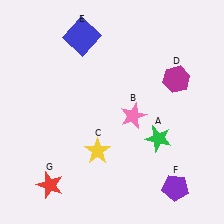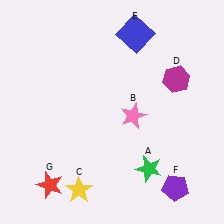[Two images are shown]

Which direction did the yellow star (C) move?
The yellow star (C) moved down.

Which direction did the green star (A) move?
The green star (A) moved down.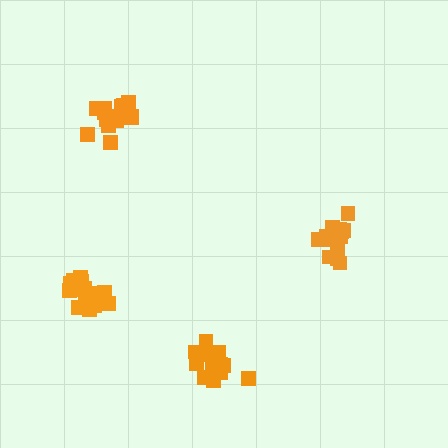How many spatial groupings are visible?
There are 4 spatial groupings.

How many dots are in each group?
Group 1: 16 dots, Group 2: 19 dots, Group 3: 14 dots, Group 4: 15 dots (64 total).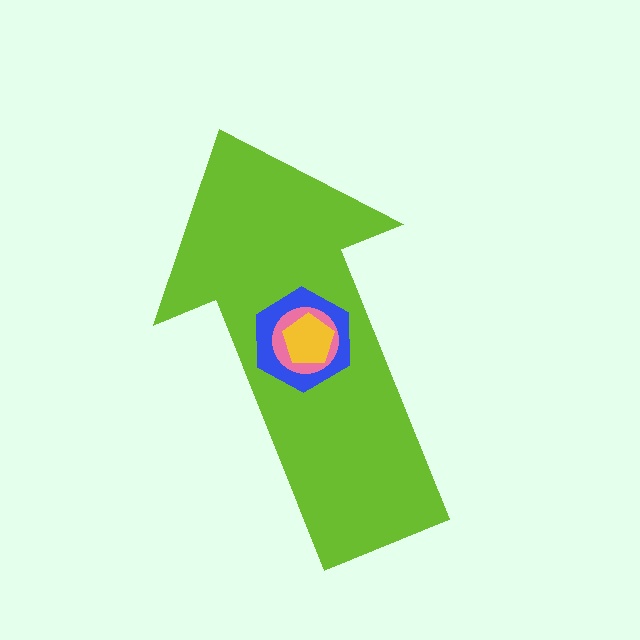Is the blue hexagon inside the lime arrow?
Yes.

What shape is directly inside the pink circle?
The yellow pentagon.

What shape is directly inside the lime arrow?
The blue hexagon.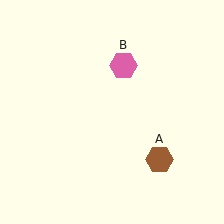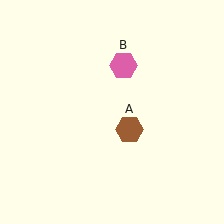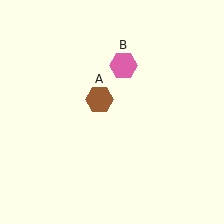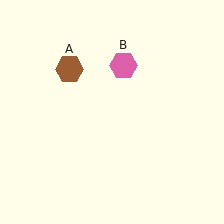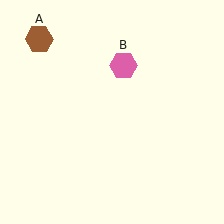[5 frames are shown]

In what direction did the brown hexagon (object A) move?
The brown hexagon (object A) moved up and to the left.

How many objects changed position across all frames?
1 object changed position: brown hexagon (object A).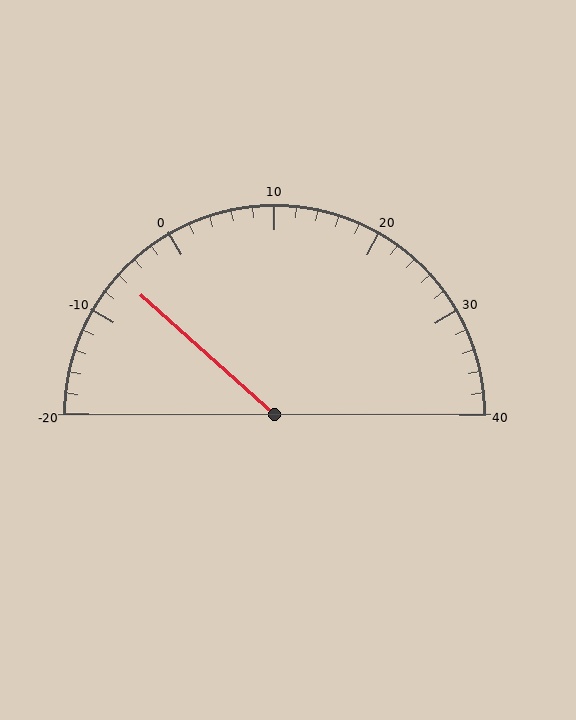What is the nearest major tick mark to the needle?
The nearest major tick mark is -10.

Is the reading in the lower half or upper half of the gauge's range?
The reading is in the lower half of the range (-20 to 40).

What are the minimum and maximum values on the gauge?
The gauge ranges from -20 to 40.